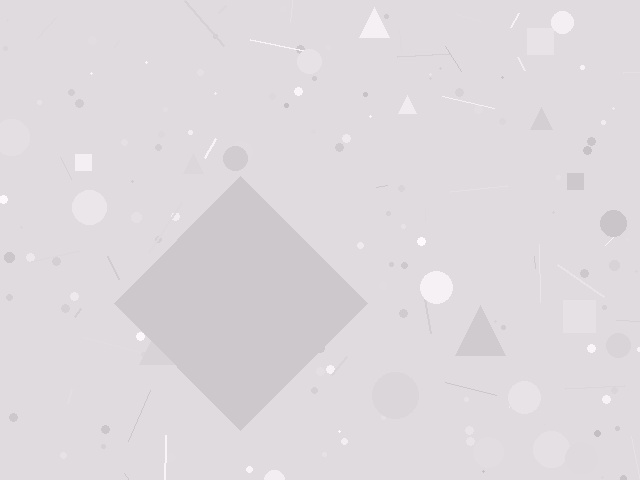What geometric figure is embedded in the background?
A diamond is embedded in the background.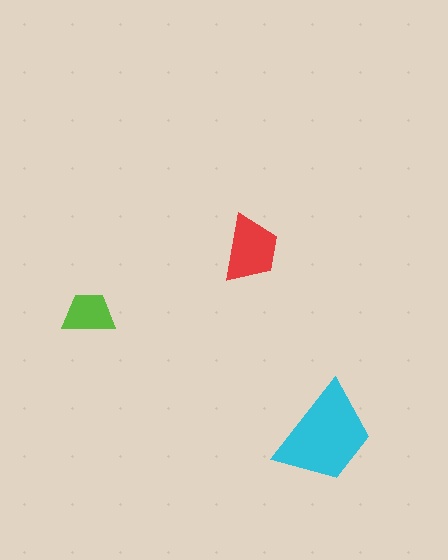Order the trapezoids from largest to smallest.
the cyan one, the red one, the lime one.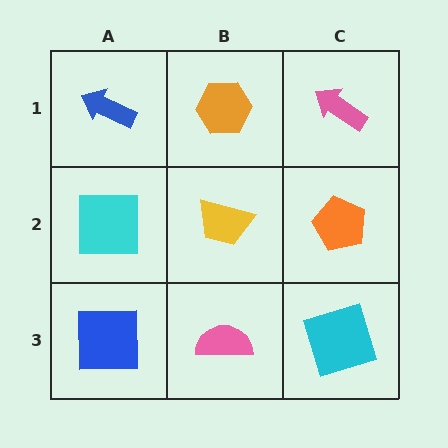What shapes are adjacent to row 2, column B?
An orange hexagon (row 1, column B), a pink semicircle (row 3, column B), a cyan square (row 2, column A), an orange pentagon (row 2, column C).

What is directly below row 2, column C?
A cyan square.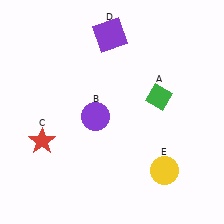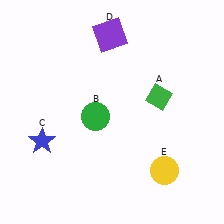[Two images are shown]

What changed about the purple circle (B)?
In Image 1, B is purple. In Image 2, it changed to green.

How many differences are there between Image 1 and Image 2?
There are 2 differences between the two images.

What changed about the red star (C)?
In Image 1, C is red. In Image 2, it changed to blue.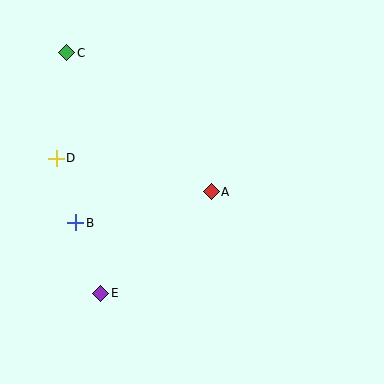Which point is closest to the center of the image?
Point A at (211, 192) is closest to the center.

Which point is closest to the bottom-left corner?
Point E is closest to the bottom-left corner.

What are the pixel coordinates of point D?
Point D is at (56, 158).